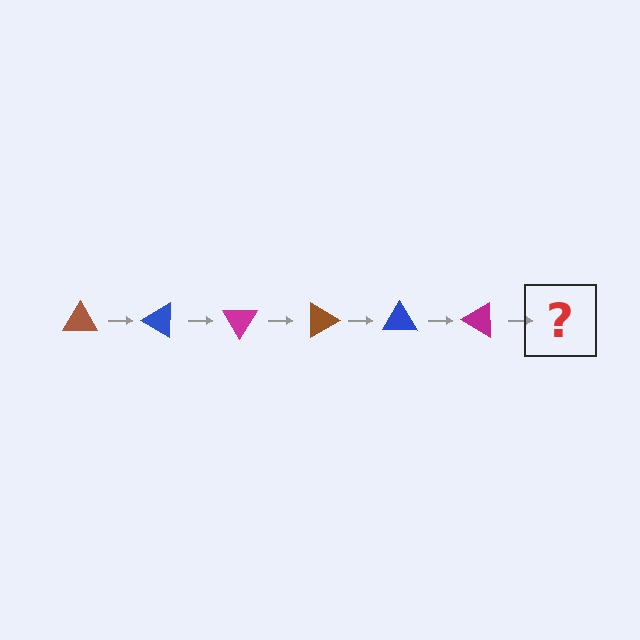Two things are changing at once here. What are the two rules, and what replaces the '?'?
The two rules are that it rotates 30 degrees each step and the color cycles through brown, blue, and magenta. The '?' should be a brown triangle, rotated 180 degrees from the start.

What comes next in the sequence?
The next element should be a brown triangle, rotated 180 degrees from the start.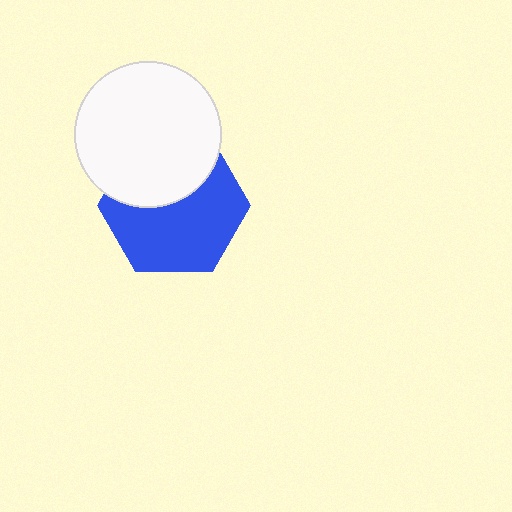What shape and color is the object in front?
The object in front is a white circle.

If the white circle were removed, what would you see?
You would see the complete blue hexagon.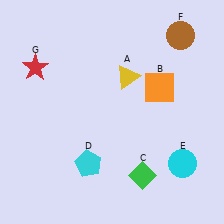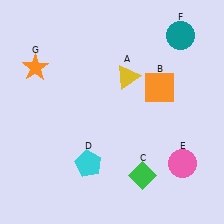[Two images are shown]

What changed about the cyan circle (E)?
In Image 1, E is cyan. In Image 2, it changed to pink.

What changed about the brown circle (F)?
In Image 1, F is brown. In Image 2, it changed to teal.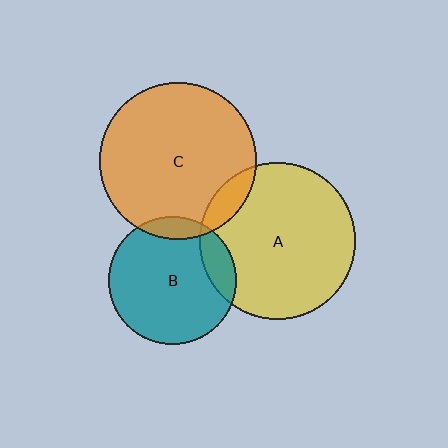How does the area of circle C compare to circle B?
Approximately 1.5 times.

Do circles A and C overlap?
Yes.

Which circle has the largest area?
Circle C (orange).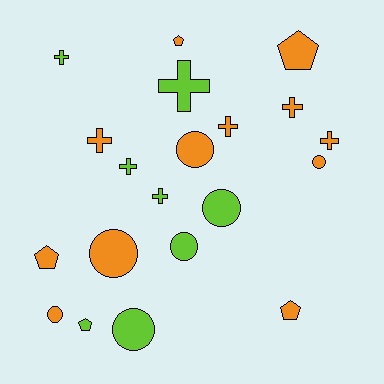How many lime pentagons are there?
There is 1 lime pentagon.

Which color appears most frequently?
Orange, with 12 objects.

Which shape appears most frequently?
Cross, with 8 objects.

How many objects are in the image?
There are 20 objects.